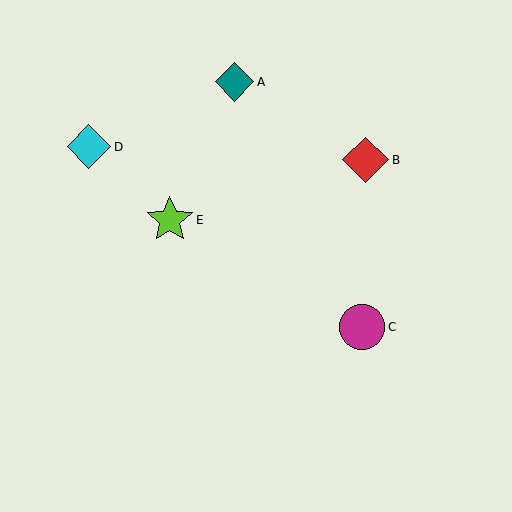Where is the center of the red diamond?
The center of the red diamond is at (366, 160).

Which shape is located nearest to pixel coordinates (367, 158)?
The red diamond (labeled B) at (366, 160) is nearest to that location.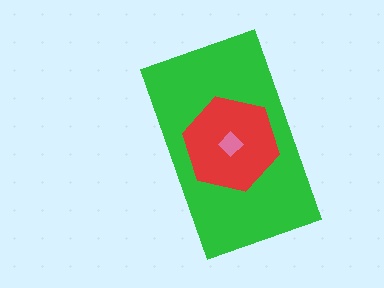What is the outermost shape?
The green rectangle.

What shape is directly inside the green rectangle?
The red hexagon.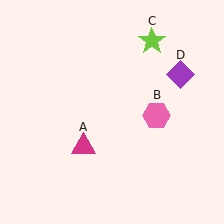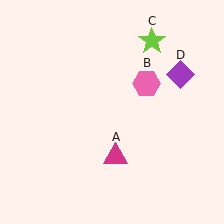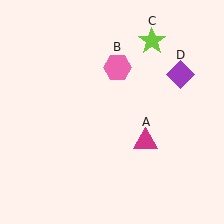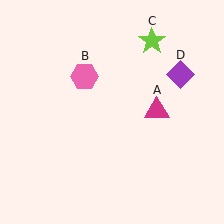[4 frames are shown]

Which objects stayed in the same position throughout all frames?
Lime star (object C) and purple diamond (object D) remained stationary.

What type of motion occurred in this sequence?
The magenta triangle (object A), pink hexagon (object B) rotated counterclockwise around the center of the scene.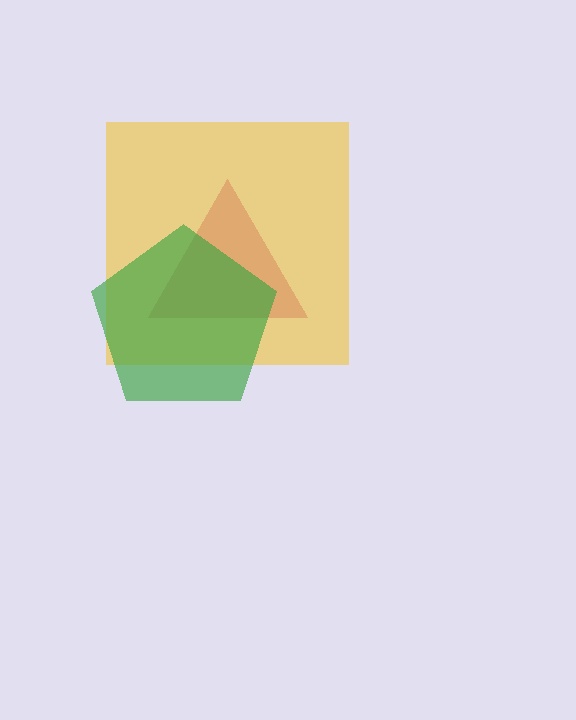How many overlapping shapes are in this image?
There are 3 overlapping shapes in the image.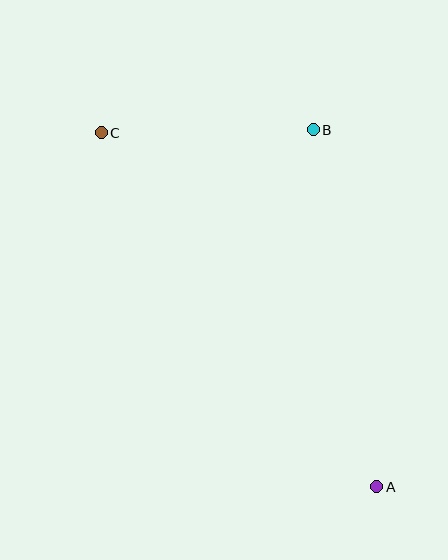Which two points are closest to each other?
Points B and C are closest to each other.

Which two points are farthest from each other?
Points A and C are farthest from each other.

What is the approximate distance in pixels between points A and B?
The distance between A and B is approximately 362 pixels.